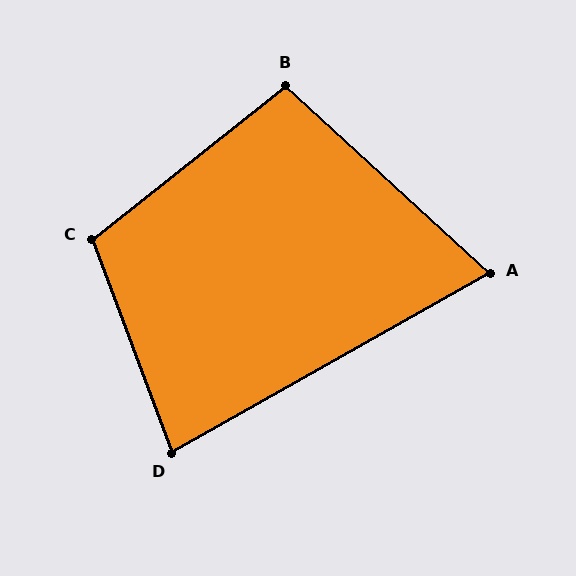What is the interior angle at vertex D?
Approximately 81 degrees (acute).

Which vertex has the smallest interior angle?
A, at approximately 72 degrees.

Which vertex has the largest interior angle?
C, at approximately 108 degrees.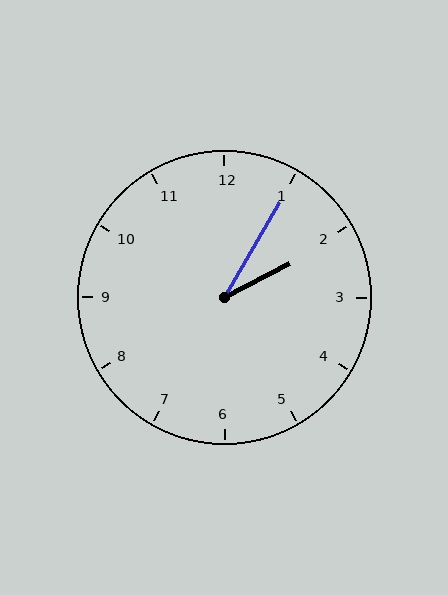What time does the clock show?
2:05.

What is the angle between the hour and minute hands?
Approximately 32 degrees.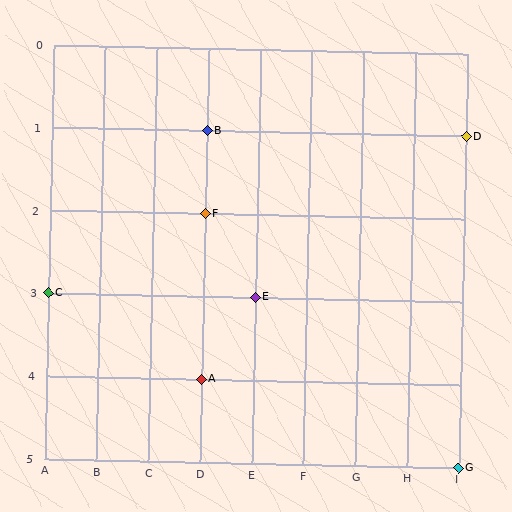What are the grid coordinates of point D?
Point D is at grid coordinates (I, 1).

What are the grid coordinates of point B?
Point B is at grid coordinates (D, 1).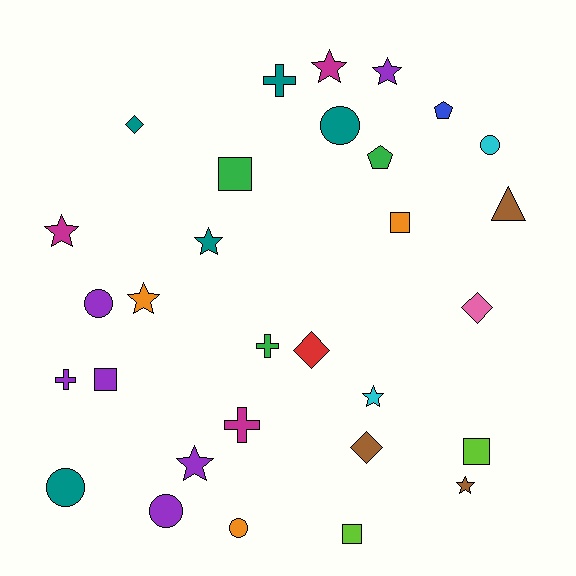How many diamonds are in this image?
There are 4 diamonds.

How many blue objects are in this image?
There is 1 blue object.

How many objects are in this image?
There are 30 objects.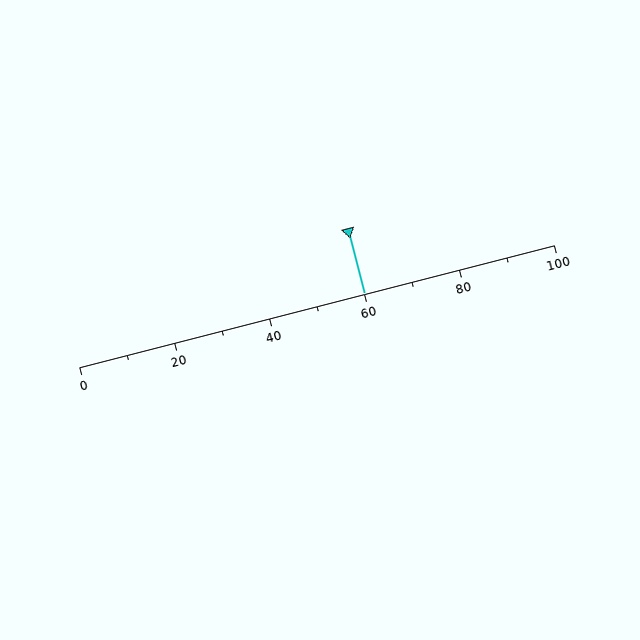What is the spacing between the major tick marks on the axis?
The major ticks are spaced 20 apart.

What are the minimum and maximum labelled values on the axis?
The axis runs from 0 to 100.